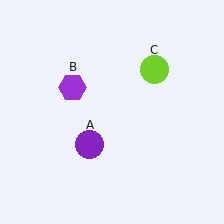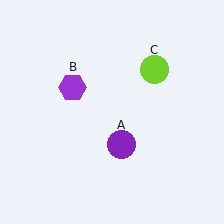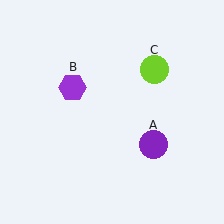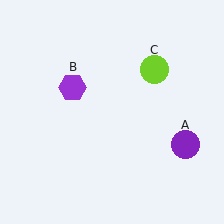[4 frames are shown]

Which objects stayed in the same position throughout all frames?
Purple hexagon (object B) and lime circle (object C) remained stationary.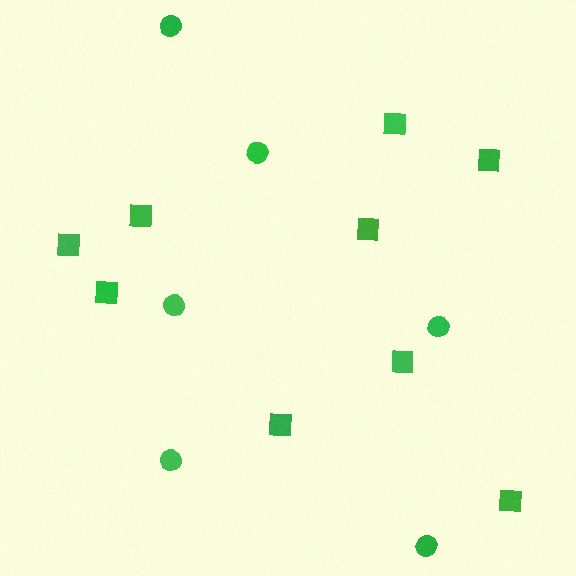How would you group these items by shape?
There are 2 groups: one group of circles (6) and one group of squares (9).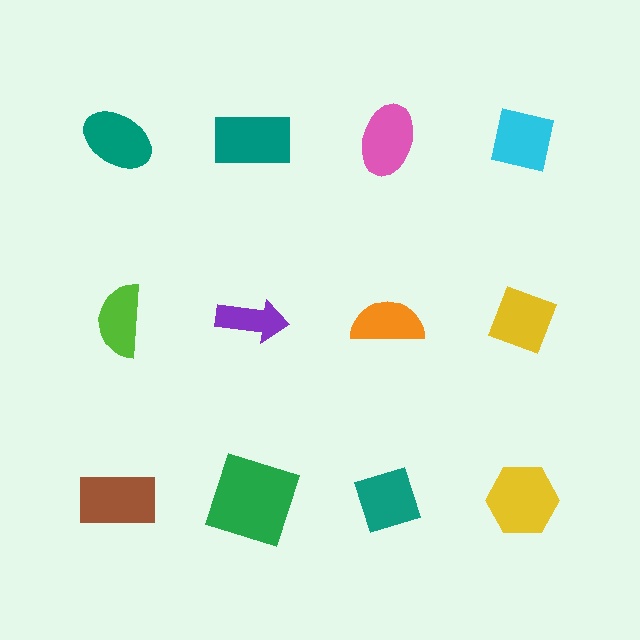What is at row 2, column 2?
A purple arrow.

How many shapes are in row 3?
4 shapes.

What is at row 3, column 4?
A yellow hexagon.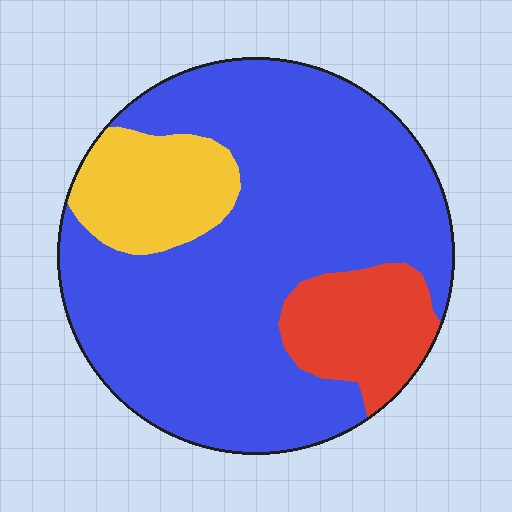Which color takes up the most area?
Blue, at roughly 75%.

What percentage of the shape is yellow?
Yellow takes up about one eighth (1/8) of the shape.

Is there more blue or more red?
Blue.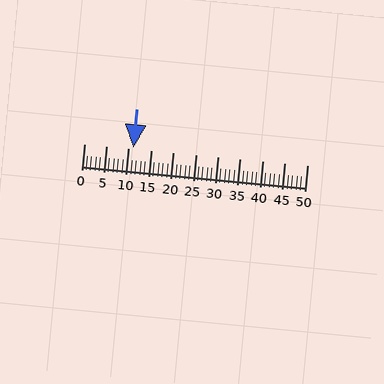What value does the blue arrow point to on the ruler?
The blue arrow points to approximately 11.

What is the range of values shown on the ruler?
The ruler shows values from 0 to 50.